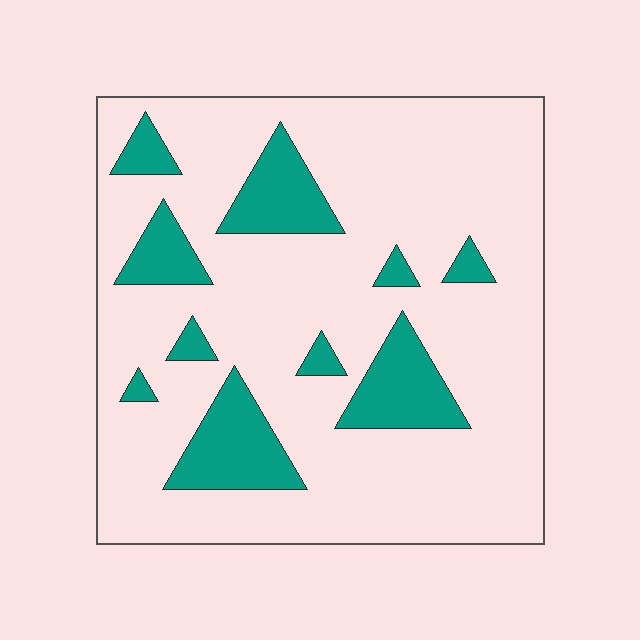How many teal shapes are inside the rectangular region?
10.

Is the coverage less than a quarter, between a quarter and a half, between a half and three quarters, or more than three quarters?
Less than a quarter.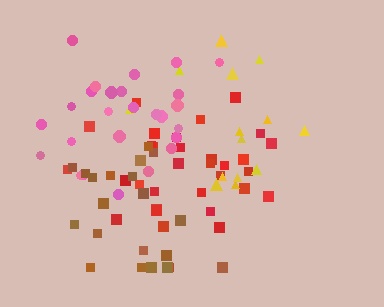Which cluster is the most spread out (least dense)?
Brown.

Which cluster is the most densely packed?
Red.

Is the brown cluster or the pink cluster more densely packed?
Pink.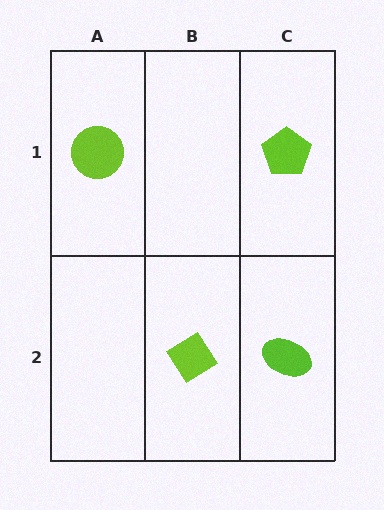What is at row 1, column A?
A lime circle.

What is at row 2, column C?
A lime ellipse.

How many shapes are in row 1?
2 shapes.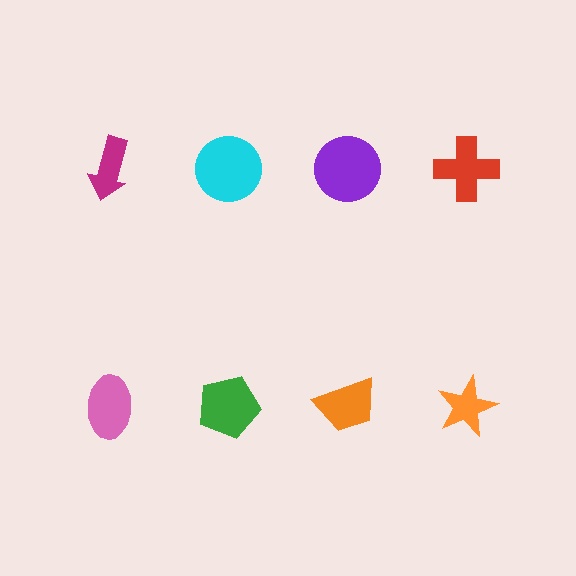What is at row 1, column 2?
A cyan circle.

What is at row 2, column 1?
A pink ellipse.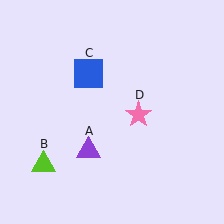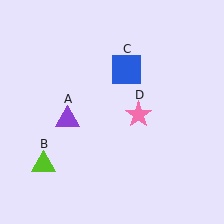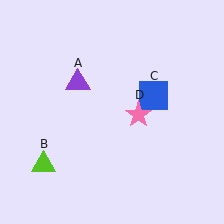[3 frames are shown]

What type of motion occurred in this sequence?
The purple triangle (object A), blue square (object C) rotated clockwise around the center of the scene.